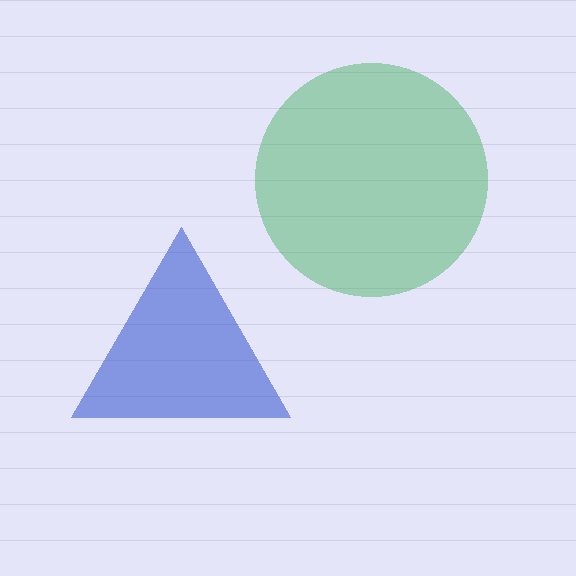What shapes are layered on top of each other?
The layered shapes are: a green circle, a blue triangle.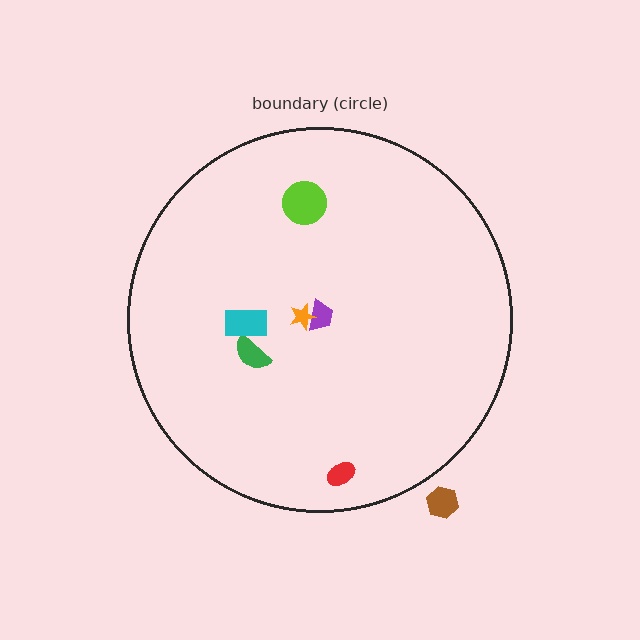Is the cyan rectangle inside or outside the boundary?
Inside.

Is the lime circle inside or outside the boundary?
Inside.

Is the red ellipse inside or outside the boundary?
Inside.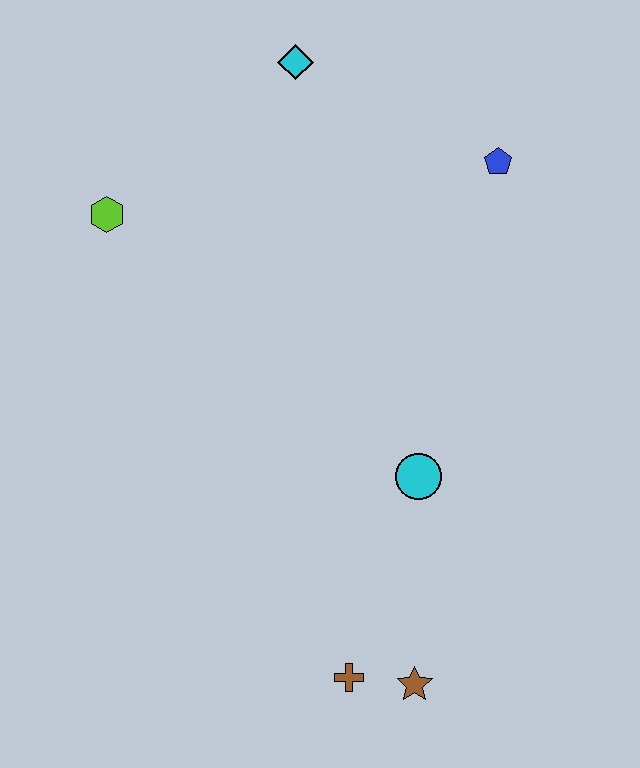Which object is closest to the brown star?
The brown cross is closest to the brown star.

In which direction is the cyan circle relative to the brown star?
The cyan circle is above the brown star.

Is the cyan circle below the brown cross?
No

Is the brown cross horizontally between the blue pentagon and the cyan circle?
No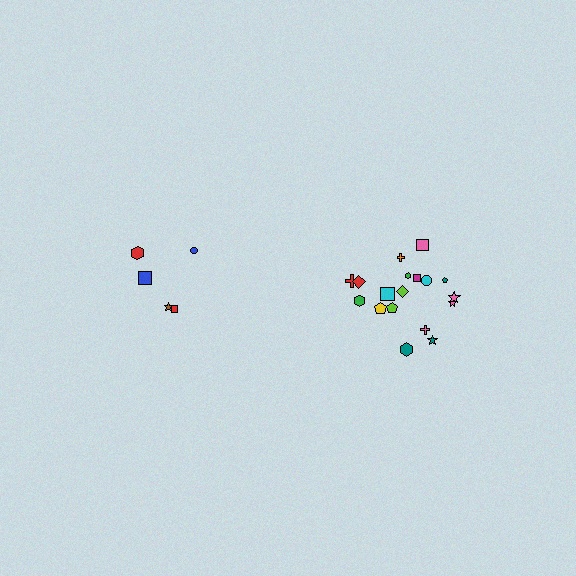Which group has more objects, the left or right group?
The right group.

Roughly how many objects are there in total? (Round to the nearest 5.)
Roughly 25 objects in total.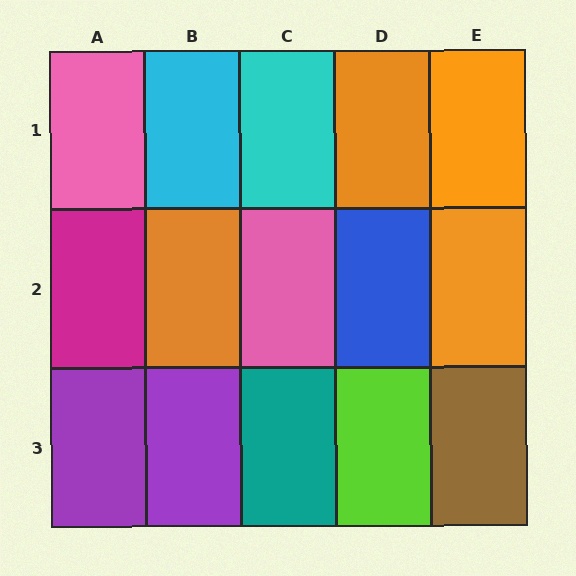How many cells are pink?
2 cells are pink.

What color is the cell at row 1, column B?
Cyan.